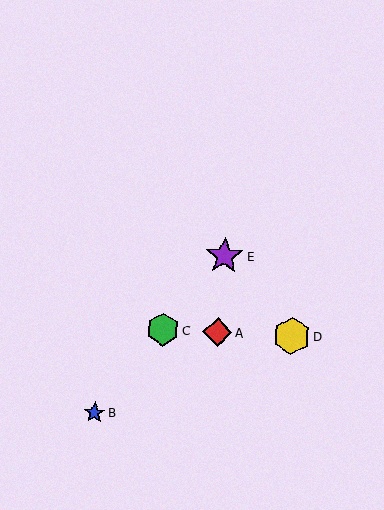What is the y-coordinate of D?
Object D is at y≈336.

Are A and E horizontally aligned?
No, A is at y≈332 and E is at y≈256.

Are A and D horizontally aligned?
Yes, both are at y≈332.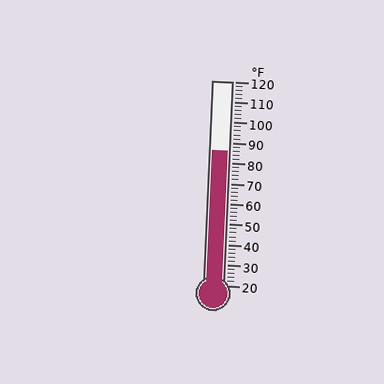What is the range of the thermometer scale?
The thermometer scale ranges from 20°F to 120°F.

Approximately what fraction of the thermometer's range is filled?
The thermometer is filled to approximately 65% of its range.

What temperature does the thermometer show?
The thermometer shows approximately 86°F.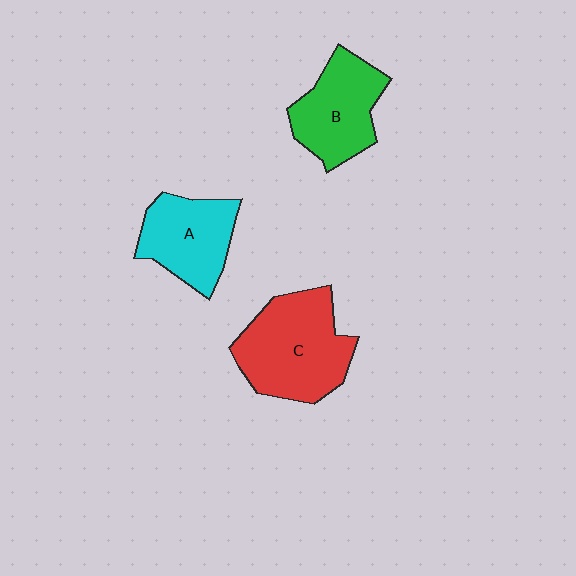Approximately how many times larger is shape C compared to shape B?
Approximately 1.3 times.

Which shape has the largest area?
Shape C (red).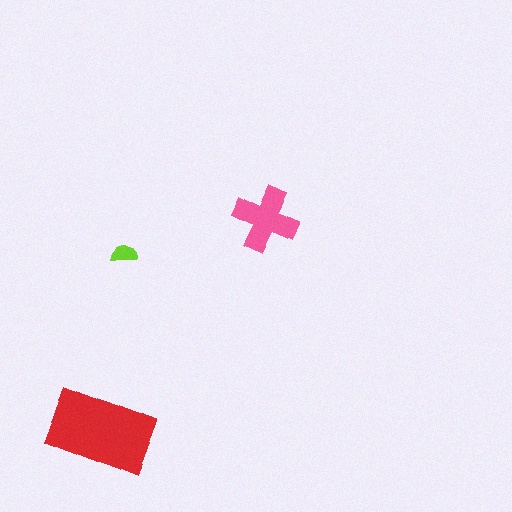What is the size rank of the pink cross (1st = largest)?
2nd.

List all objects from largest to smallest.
The red rectangle, the pink cross, the lime semicircle.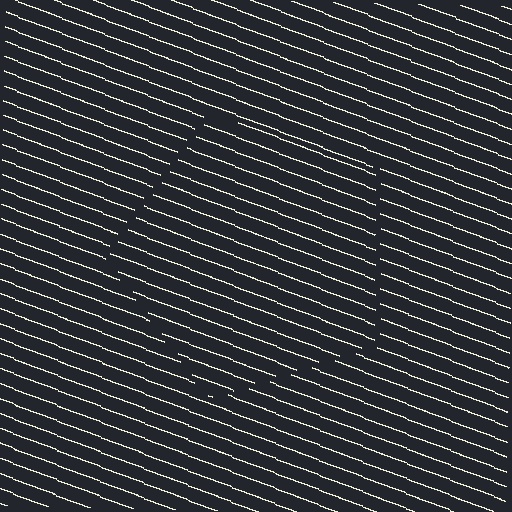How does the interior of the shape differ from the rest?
The interior of the shape contains the same grating, shifted by half a period — the contour is defined by the phase discontinuity where line-ends from the inner and outer gratings abut.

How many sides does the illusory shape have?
5 sides — the line-ends trace a pentagon.